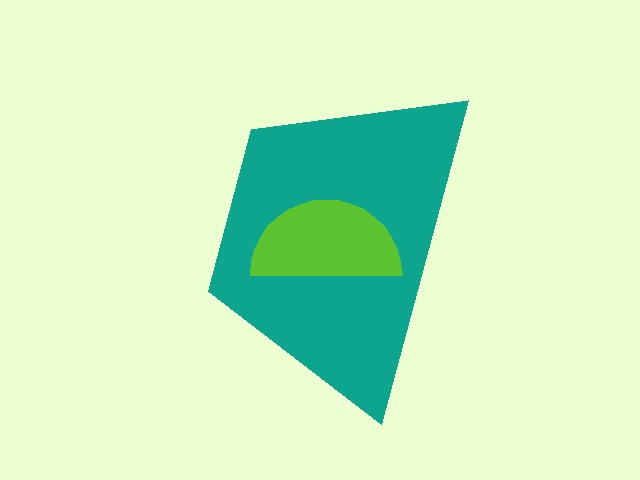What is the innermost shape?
The lime semicircle.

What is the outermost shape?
The teal trapezoid.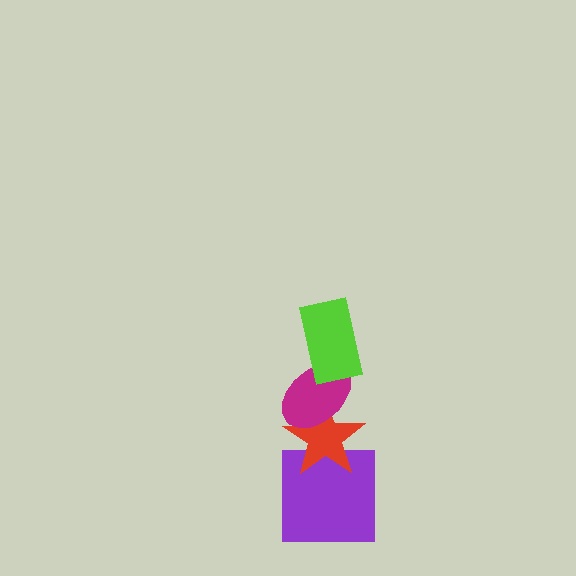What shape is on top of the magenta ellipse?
The lime rectangle is on top of the magenta ellipse.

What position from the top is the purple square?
The purple square is 4th from the top.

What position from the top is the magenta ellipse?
The magenta ellipse is 2nd from the top.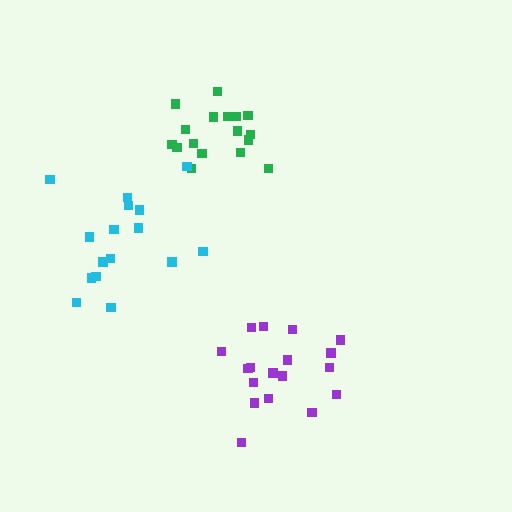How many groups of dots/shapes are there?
There are 3 groups.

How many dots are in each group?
Group 1: 18 dots, Group 2: 17 dots, Group 3: 16 dots (51 total).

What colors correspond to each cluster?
The clusters are colored: purple, green, cyan.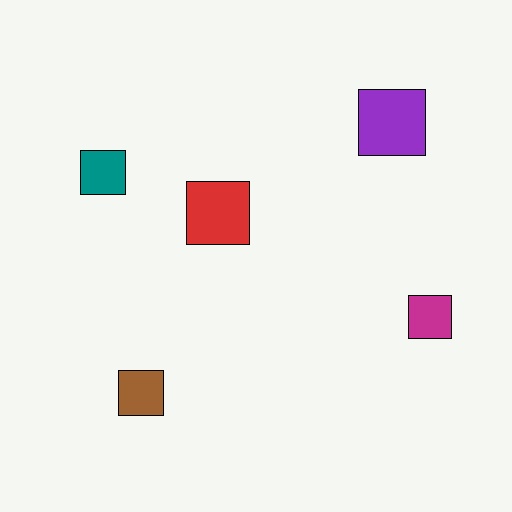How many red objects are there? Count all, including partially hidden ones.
There is 1 red object.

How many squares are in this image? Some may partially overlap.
There are 5 squares.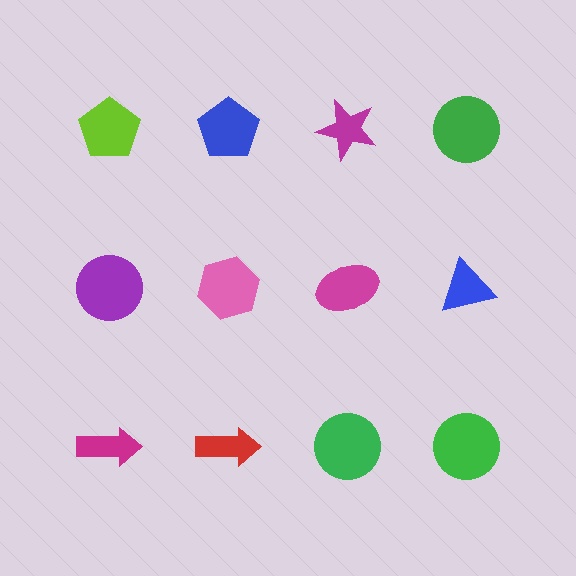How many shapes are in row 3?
4 shapes.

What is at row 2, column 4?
A blue triangle.